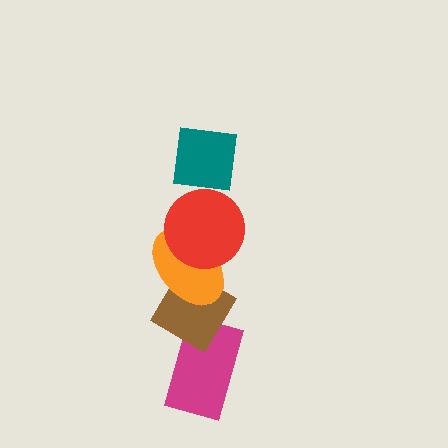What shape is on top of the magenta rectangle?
The brown diamond is on top of the magenta rectangle.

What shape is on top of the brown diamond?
The orange ellipse is on top of the brown diamond.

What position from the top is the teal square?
The teal square is 1st from the top.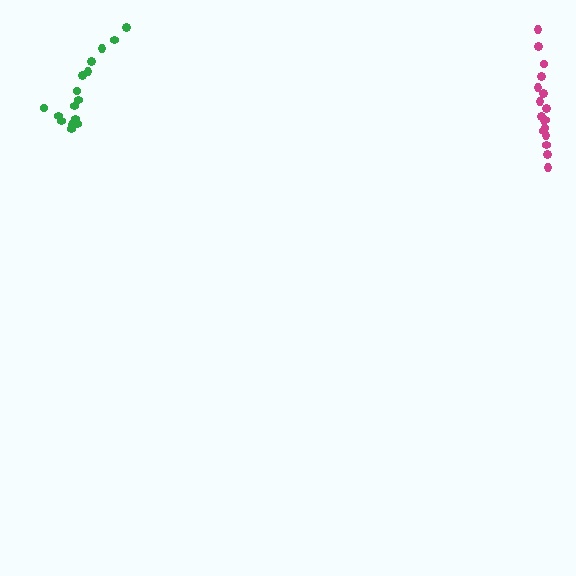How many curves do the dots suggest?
There are 2 distinct paths.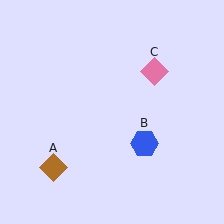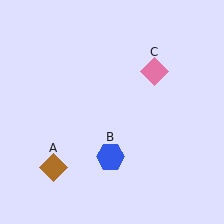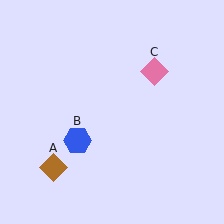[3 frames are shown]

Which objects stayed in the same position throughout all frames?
Brown diamond (object A) and pink diamond (object C) remained stationary.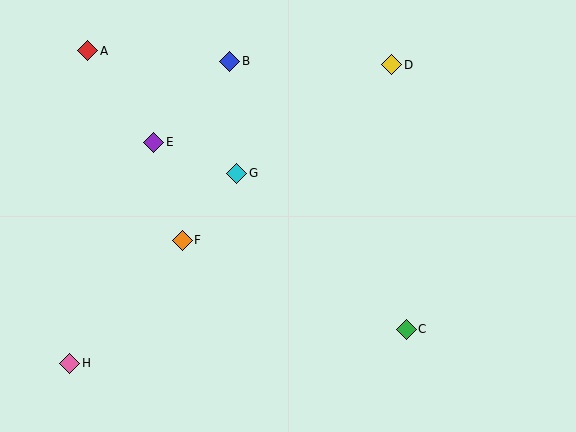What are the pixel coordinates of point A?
Point A is at (88, 51).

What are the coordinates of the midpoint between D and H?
The midpoint between D and H is at (231, 214).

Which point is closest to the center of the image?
Point G at (237, 173) is closest to the center.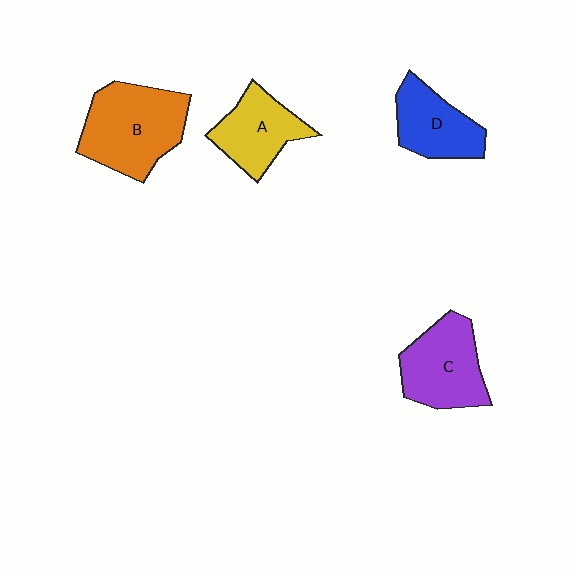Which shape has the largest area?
Shape B (orange).